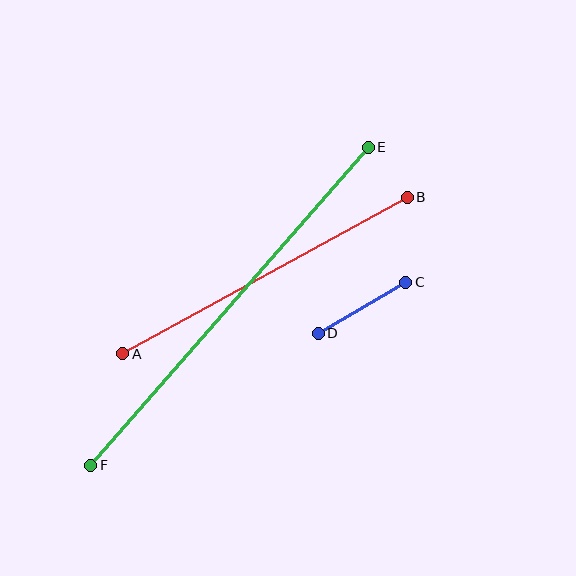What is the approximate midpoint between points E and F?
The midpoint is at approximately (229, 306) pixels.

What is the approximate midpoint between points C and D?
The midpoint is at approximately (362, 308) pixels.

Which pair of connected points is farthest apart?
Points E and F are farthest apart.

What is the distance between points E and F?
The distance is approximately 422 pixels.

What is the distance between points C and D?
The distance is approximately 101 pixels.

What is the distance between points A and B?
The distance is approximately 325 pixels.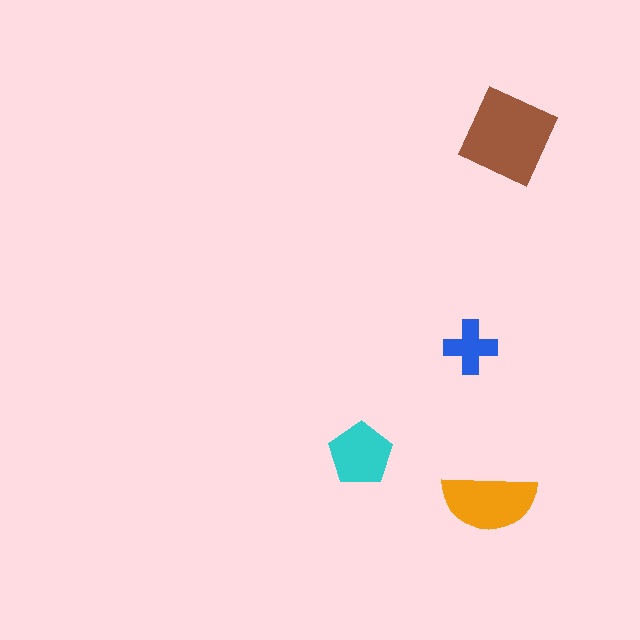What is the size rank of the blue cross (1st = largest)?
4th.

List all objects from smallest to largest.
The blue cross, the cyan pentagon, the orange semicircle, the brown diamond.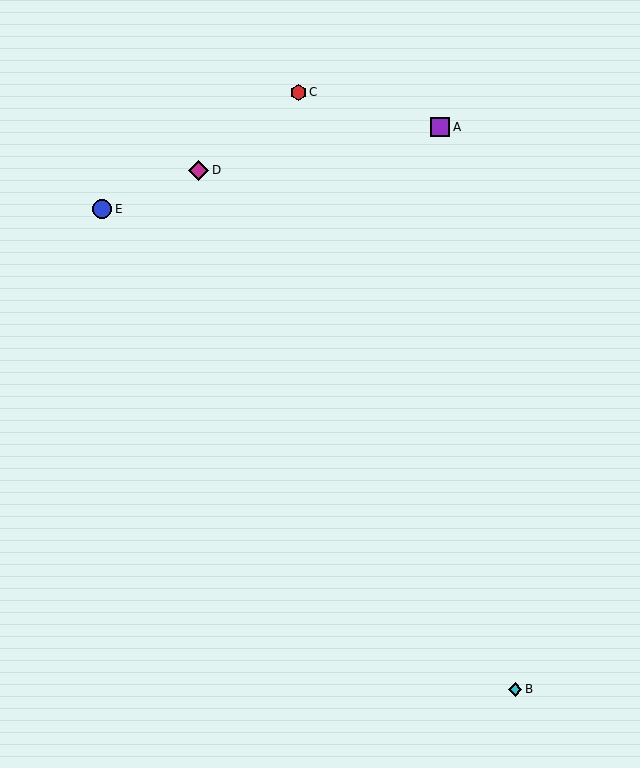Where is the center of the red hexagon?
The center of the red hexagon is at (298, 92).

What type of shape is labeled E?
Shape E is a blue circle.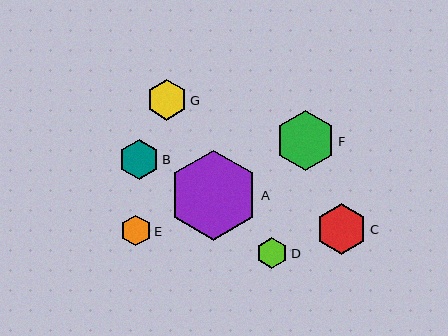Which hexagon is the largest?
Hexagon A is the largest with a size of approximately 90 pixels.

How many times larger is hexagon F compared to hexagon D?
Hexagon F is approximately 1.9 times the size of hexagon D.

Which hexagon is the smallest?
Hexagon E is the smallest with a size of approximately 31 pixels.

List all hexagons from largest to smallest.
From largest to smallest: A, F, C, G, B, D, E.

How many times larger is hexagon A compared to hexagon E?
Hexagon A is approximately 2.9 times the size of hexagon E.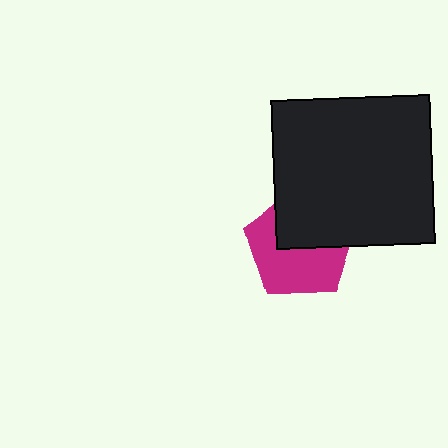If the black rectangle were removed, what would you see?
You would see the complete magenta pentagon.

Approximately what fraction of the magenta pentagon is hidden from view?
Roughly 43% of the magenta pentagon is hidden behind the black rectangle.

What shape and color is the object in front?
The object in front is a black rectangle.